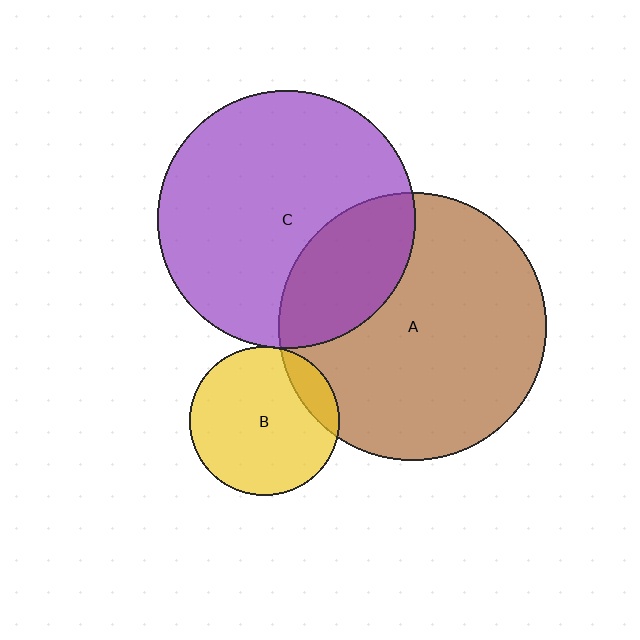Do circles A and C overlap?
Yes.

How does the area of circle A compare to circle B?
Approximately 3.2 times.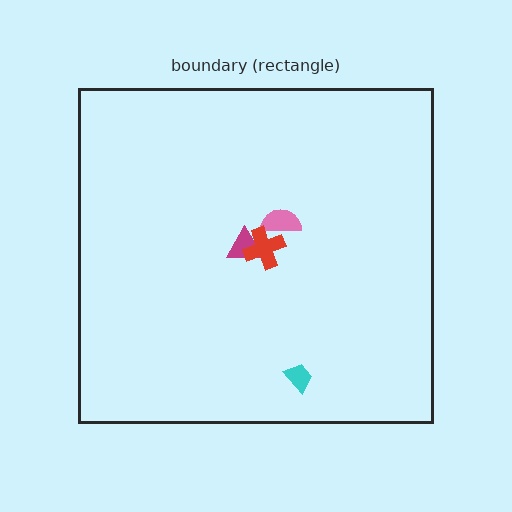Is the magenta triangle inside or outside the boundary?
Inside.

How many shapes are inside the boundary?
4 inside, 0 outside.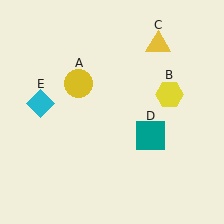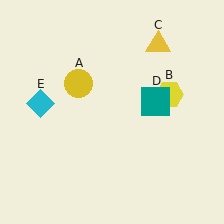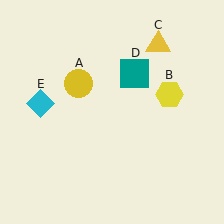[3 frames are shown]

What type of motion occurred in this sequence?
The teal square (object D) rotated counterclockwise around the center of the scene.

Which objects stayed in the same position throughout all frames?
Yellow circle (object A) and yellow hexagon (object B) and yellow triangle (object C) and cyan diamond (object E) remained stationary.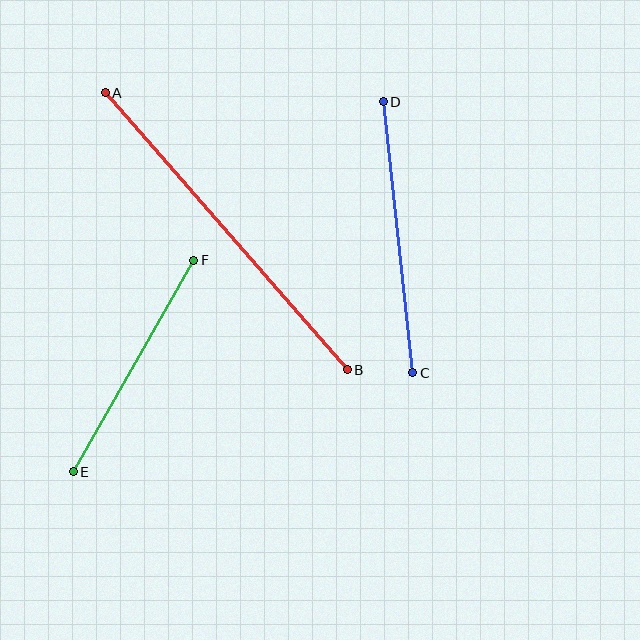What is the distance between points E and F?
The distance is approximately 243 pixels.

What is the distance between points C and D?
The distance is approximately 272 pixels.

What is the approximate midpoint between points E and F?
The midpoint is at approximately (134, 366) pixels.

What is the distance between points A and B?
The distance is approximately 368 pixels.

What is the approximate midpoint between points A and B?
The midpoint is at approximately (226, 231) pixels.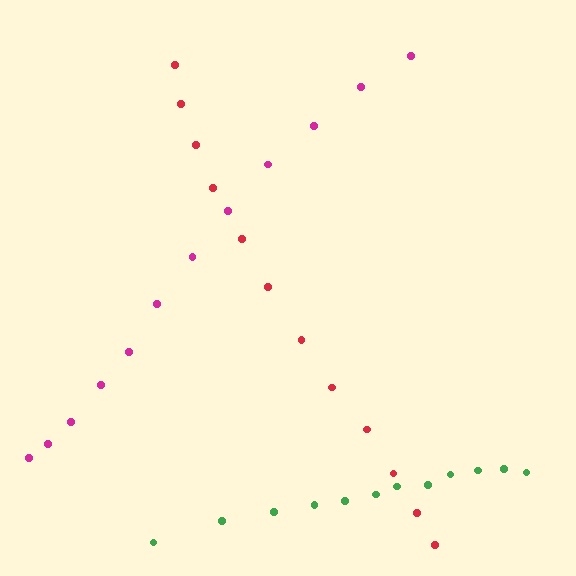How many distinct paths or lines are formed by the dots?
There are 3 distinct paths.